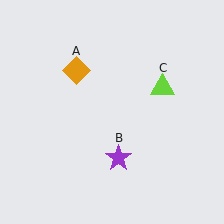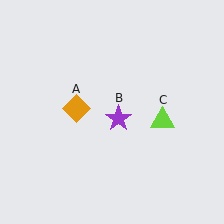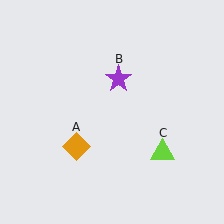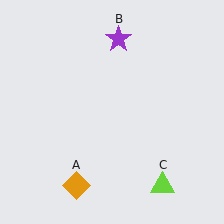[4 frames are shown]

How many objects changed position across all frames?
3 objects changed position: orange diamond (object A), purple star (object B), lime triangle (object C).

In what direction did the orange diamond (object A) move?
The orange diamond (object A) moved down.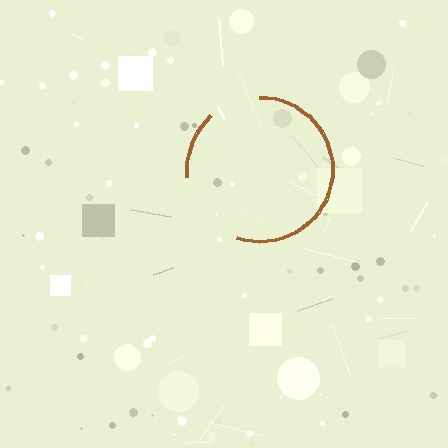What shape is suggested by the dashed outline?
The dashed outline suggests a circle.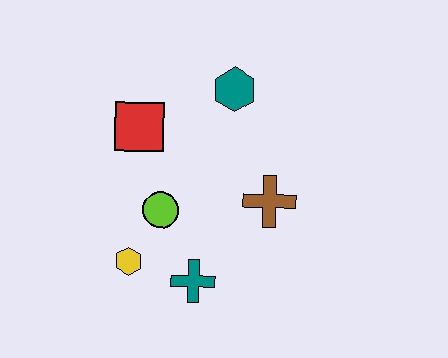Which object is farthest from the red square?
The teal cross is farthest from the red square.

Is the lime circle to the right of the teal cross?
No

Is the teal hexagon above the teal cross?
Yes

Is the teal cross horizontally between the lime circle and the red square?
No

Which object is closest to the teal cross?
The yellow hexagon is closest to the teal cross.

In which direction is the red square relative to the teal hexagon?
The red square is to the left of the teal hexagon.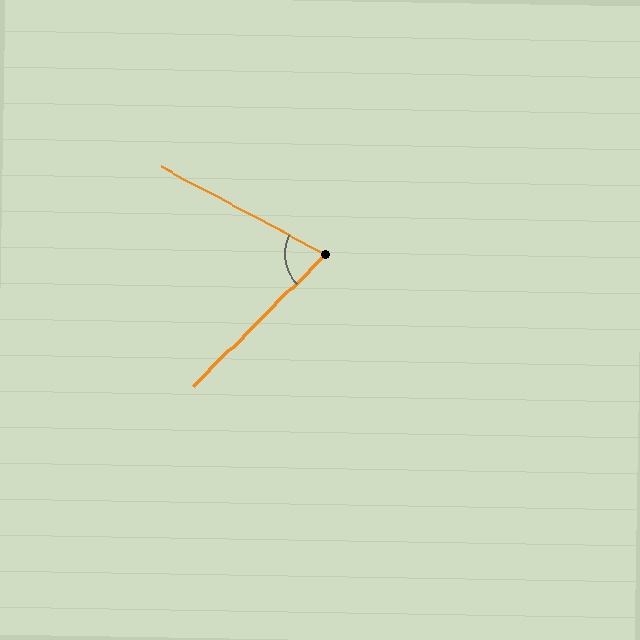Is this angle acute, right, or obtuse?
It is acute.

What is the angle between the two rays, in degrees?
Approximately 73 degrees.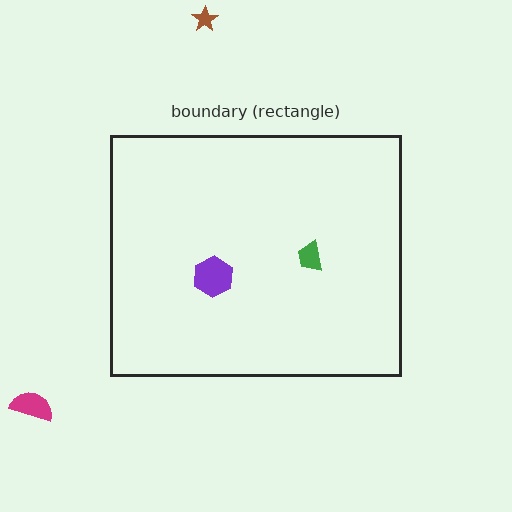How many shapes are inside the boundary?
2 inside, 2 outside.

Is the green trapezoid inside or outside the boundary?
Inside.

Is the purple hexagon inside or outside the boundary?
Inside.